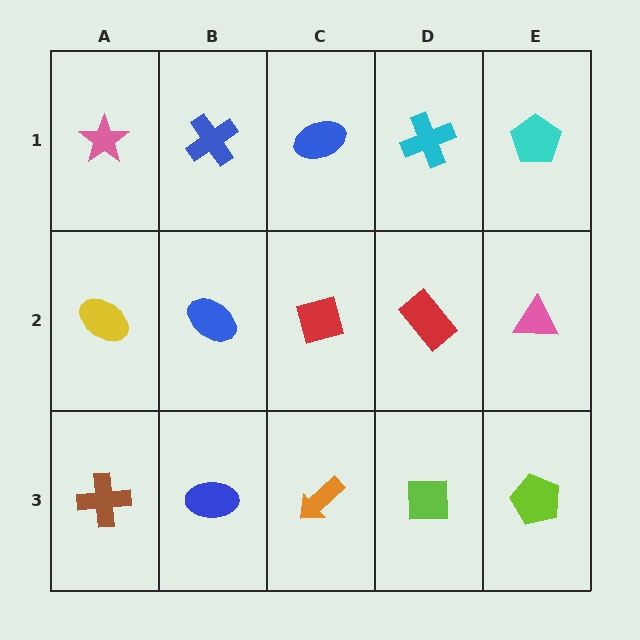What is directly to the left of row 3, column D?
An orange arrow.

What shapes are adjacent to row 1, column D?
A red rectangle (row 2, column D), a blue ellipse (row 1, column C), a cyan pentagon (row 1, column E).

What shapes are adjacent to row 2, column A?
A pink star (row 1, column A), a brown cross (row 3, column A), a blue ellipse (row 2, column B).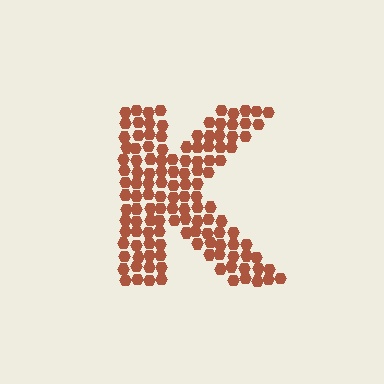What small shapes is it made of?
It is made of small hexagons.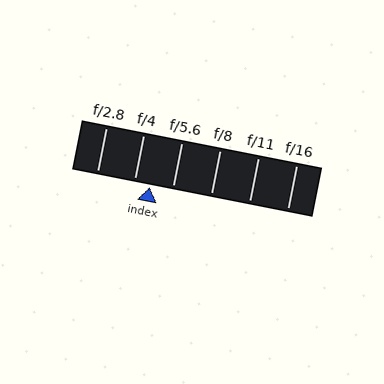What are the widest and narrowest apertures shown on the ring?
The widest aperture shown is f/2.8 and the narrowest is f/16.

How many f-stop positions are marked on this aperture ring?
There are 6 f-stop positions marked.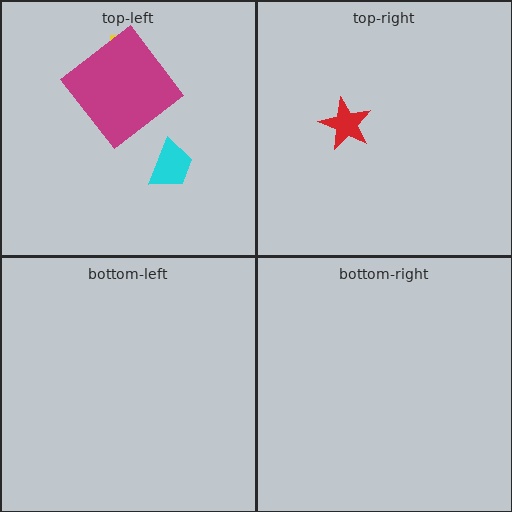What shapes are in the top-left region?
The yellow cross, the magenta diamond, the cyan trapezoid.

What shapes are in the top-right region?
The red star.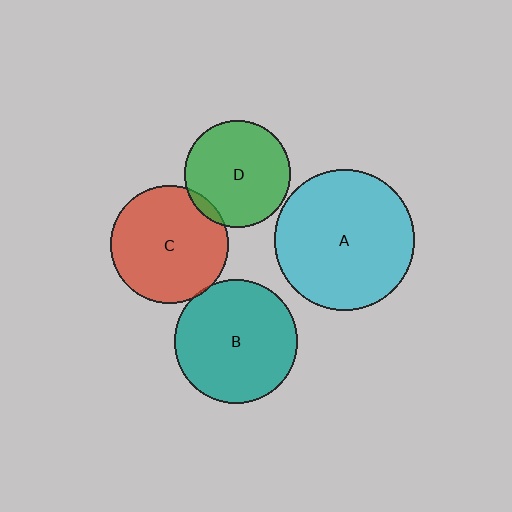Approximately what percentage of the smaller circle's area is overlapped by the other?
Approximately 5%.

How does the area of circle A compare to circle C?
Approximately 1.4 times.